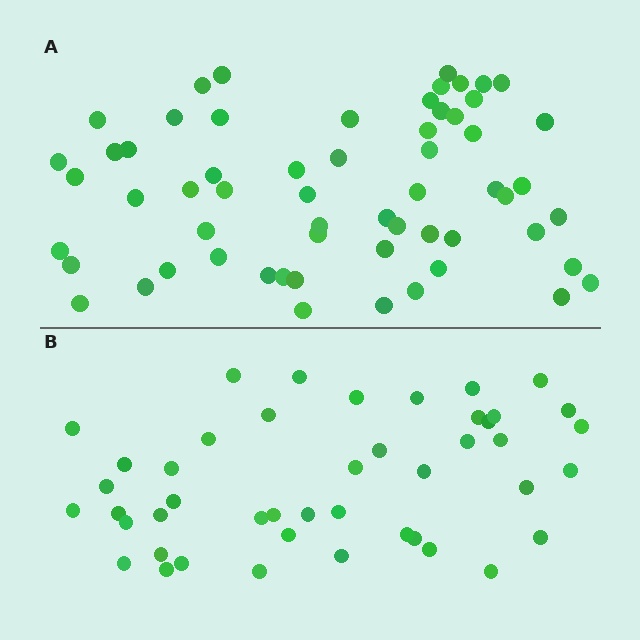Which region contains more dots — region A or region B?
Region A (the top region) has more dots.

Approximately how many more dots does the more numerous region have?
Region A has approximately 15 more dots than region B.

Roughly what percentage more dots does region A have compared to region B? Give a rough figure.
About 35% more.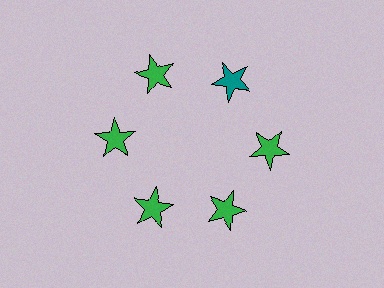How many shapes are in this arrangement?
There are 6 shapes arranged in a ring pattern.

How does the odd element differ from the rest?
It has a different color: teal instead of green.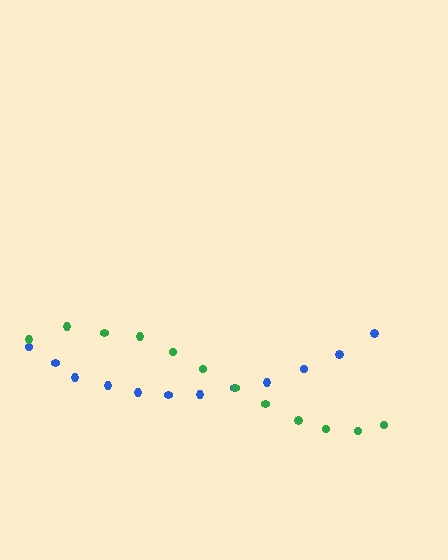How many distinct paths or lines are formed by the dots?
There are 2 distinct paths.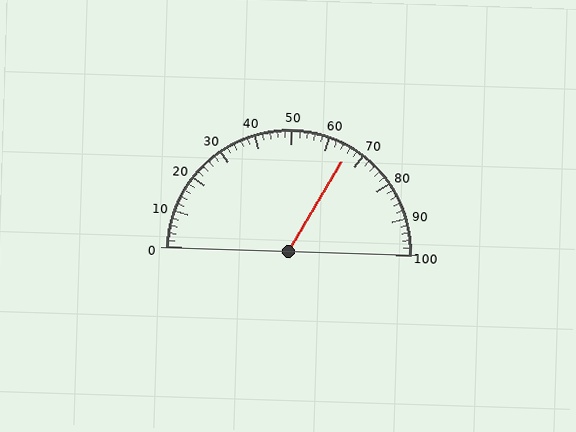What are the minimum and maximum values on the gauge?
The gauge ranges from 0 to 100.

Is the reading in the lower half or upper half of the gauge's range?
The reading is in the upper half of the range (0 to 100).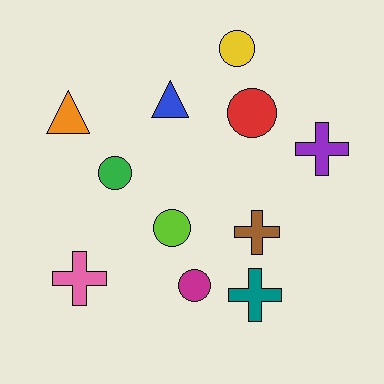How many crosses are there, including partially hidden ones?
There are 4 crosses.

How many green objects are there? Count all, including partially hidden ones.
There is 1 green object.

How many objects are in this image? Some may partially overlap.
There are 11 objects.